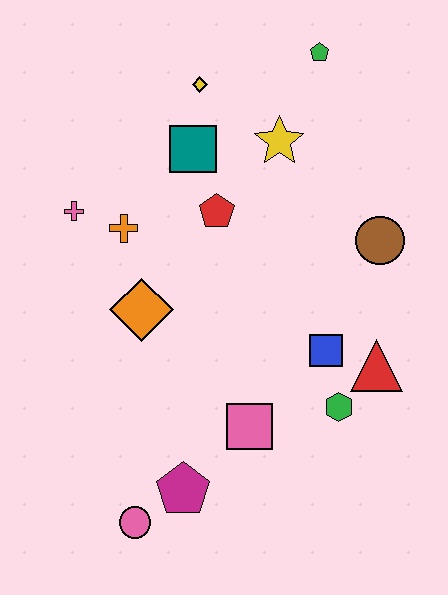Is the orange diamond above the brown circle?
No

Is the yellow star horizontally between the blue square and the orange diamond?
Yes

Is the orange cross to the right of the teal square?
No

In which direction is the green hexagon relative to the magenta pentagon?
The green hexagon is to the right of the magenta pentagon.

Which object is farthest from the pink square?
The green pentagon is farthest from the pink square.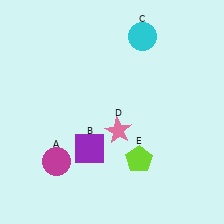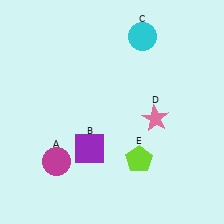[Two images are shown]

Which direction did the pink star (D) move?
The pink star (D) moved right.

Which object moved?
The pink star (D) moved right.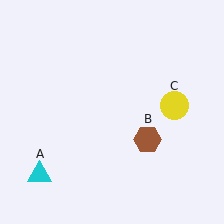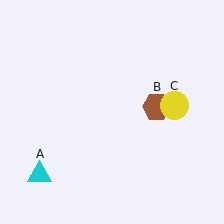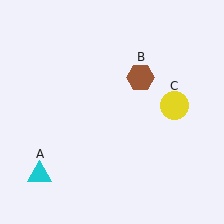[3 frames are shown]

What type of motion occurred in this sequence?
The brown hexagon (object B) rotated counterclockwise around the center of the scene.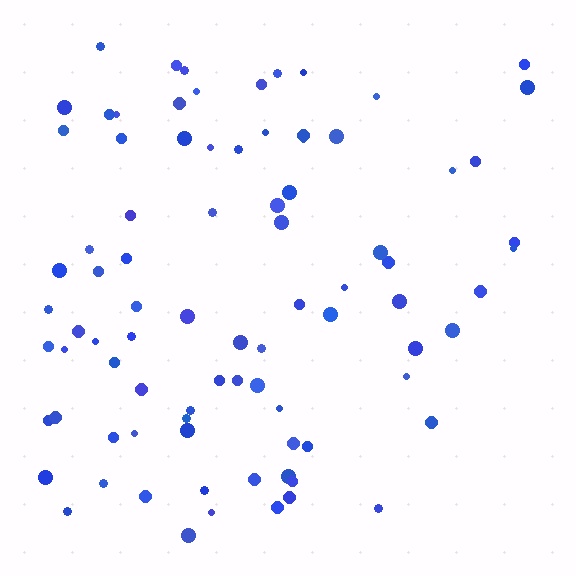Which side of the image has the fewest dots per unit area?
The right.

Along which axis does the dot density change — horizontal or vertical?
Horizontal.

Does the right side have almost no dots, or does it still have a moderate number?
Still a moderate number, just noticeably fewer than the left.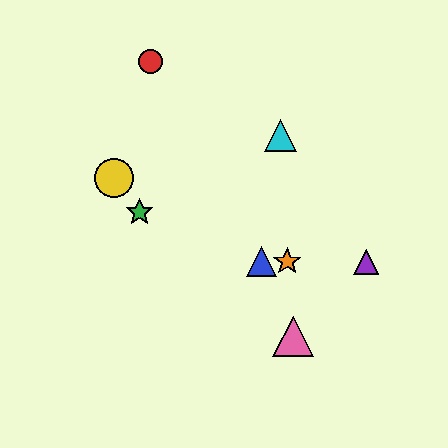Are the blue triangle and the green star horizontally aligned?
No, the blue triangle is at y≈262 and the green star is at y≈212.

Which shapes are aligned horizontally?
The blue triangle, the purple triangle, the orange star are aligned horizontally.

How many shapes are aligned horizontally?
3 shapes (the blue triangle, the purple triangle, the orange star) are aligned horizontally.